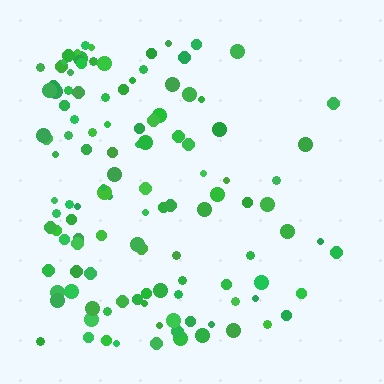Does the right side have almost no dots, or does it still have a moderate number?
Still a moderate number, just noticeably fewer than the left.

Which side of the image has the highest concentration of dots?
The left.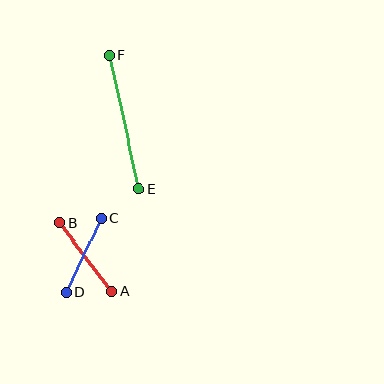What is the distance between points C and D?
The distance is approximately 81 pixels.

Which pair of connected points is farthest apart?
Points E and F are farthest apart.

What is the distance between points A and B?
The distance is approximately 87 pixels.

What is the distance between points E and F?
The distance is approximately 137 pixels.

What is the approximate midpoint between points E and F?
The midpoint is at approximately (124, 122) pixels.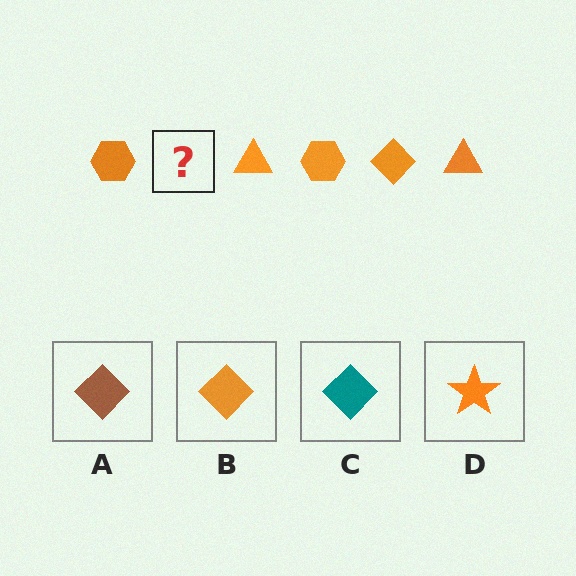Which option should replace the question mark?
Option B.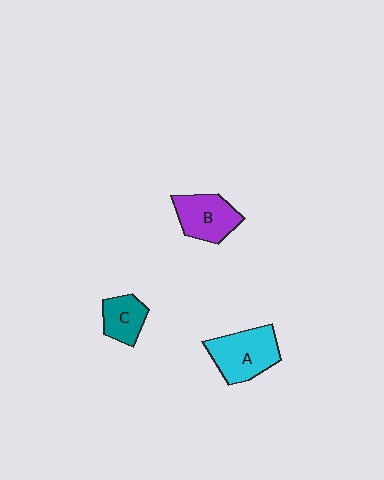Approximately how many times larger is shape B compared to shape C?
Approximately 1.4 times.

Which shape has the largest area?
Shape A (cyan).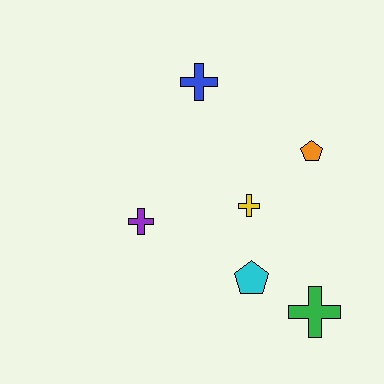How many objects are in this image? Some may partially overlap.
There are 6 objects.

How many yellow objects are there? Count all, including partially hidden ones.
There is 1 yellow object.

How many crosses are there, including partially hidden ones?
There are 4 crosses.